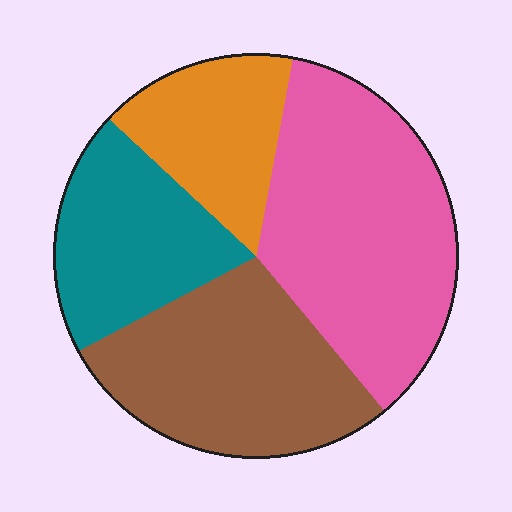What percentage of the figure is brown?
Brown covers roughly 30% of the figure.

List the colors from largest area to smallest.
From largest to smallest: pink, brown, teal, orange.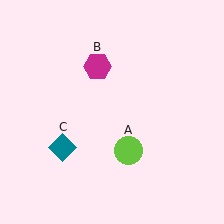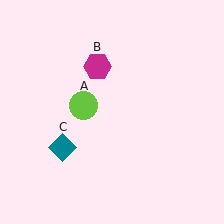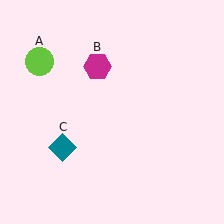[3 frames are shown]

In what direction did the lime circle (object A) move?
The lime circle (object A) moved up and to the left.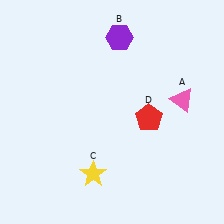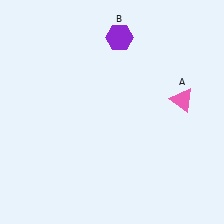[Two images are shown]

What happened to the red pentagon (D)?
The red pentagon (D) was removed in Image 2. It was in the bottom-right area of Image 1.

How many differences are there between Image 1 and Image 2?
There are 2 differences between the two images.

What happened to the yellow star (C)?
The yellow star (C) was removed in Image 2. It was in the bottom-left area of Image 1.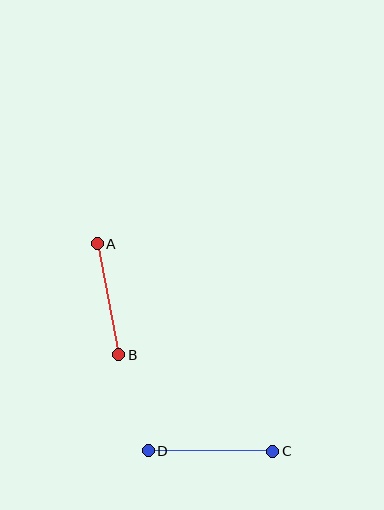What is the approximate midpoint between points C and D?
The midpoint is at approximately (211, 451) pixels.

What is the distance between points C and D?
The distance is approximately 125 pixels.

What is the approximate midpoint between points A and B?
The midpoint is at approximately (108, 299) pixels.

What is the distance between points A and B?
The distance is approximately 113 pixels.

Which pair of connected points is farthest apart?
Points C and D are farthest apart.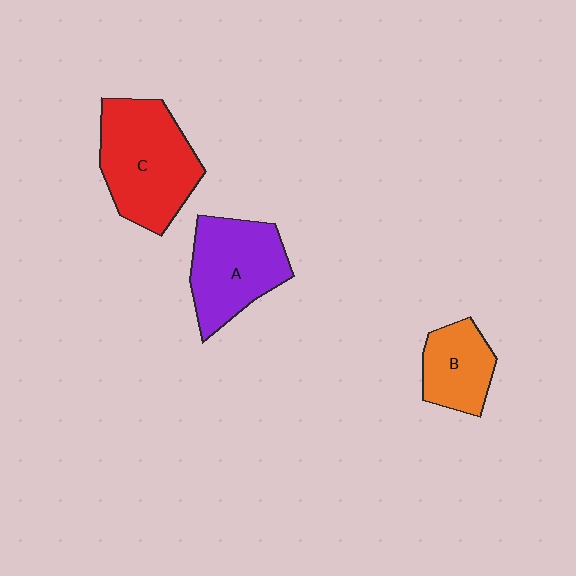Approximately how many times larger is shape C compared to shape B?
Approximately 1.9 times.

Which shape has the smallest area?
Shape B (orange).